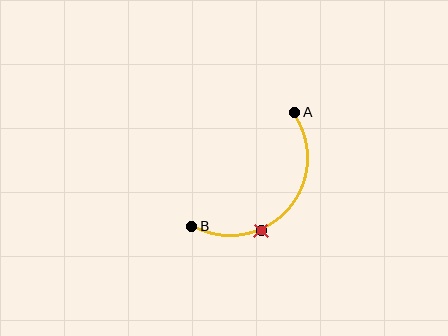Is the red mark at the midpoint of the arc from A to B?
No. The red mark lies on the arc but is closer to endpoint B. The arc midpoint would be at the point on the curve equidistant along the arc from both A and B.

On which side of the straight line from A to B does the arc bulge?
The arc bulges below and to the right of the straight line connecting A and B.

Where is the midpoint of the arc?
The arc midpoint is the point on the curve farthest from the straight line joining A and B. It sits below and to the right of that line.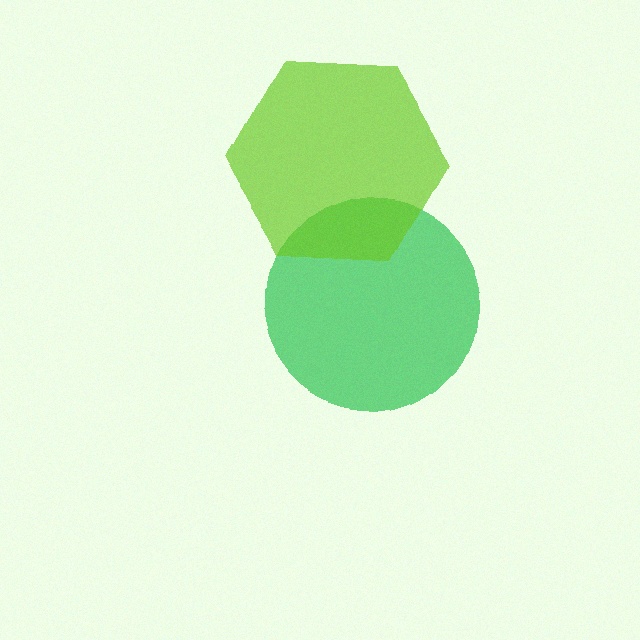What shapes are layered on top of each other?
The layered shapes are: a green circle, a lime hexagon.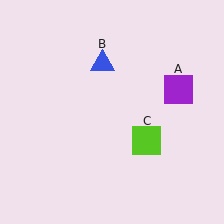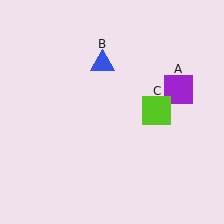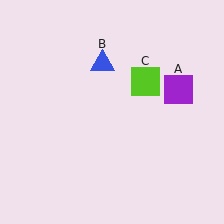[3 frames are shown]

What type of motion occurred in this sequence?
The lime square (object C) rotated counterclockwise around the center of the scene.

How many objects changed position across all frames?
1 object changed position: lime square (object C).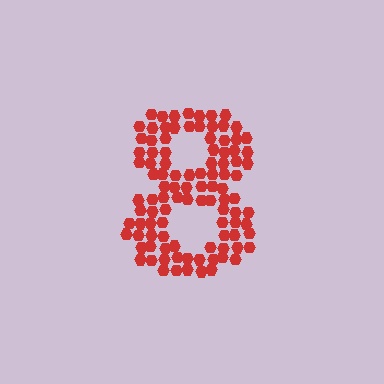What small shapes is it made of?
It is made of small hexagons.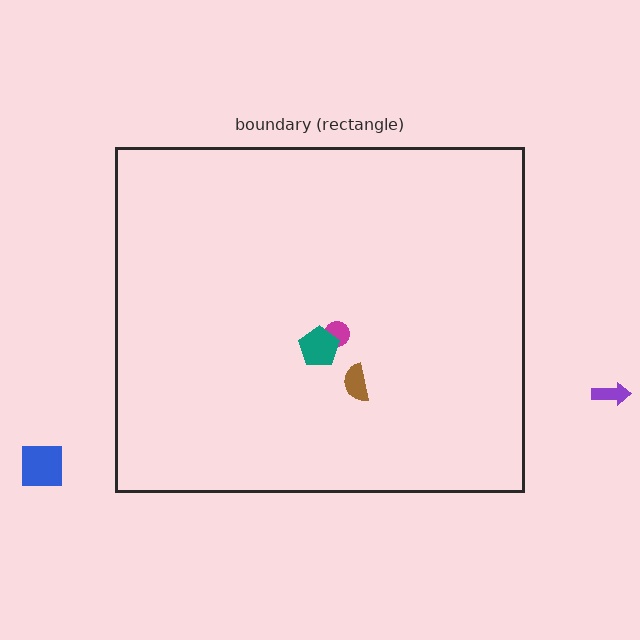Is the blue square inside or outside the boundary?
Outside.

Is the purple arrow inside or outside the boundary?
Outside.